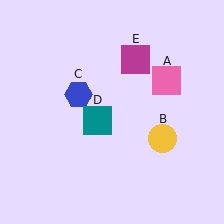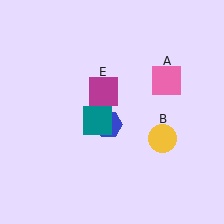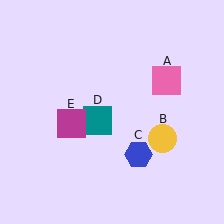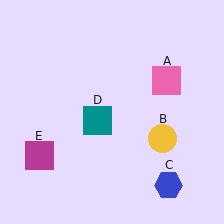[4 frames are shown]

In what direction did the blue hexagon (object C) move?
The blue hexagon (object C) moved down and to the right.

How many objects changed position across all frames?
2 objects changed position: blue hexagon (object C), magenta square (object E).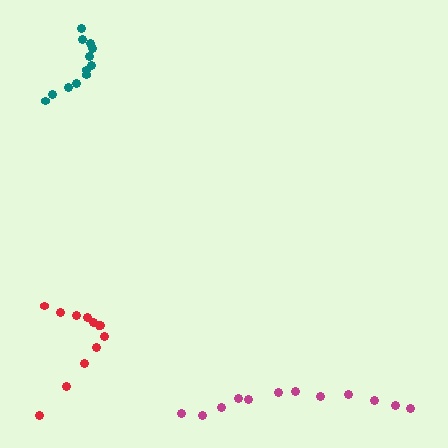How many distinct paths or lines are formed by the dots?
There are 3 distinct paths.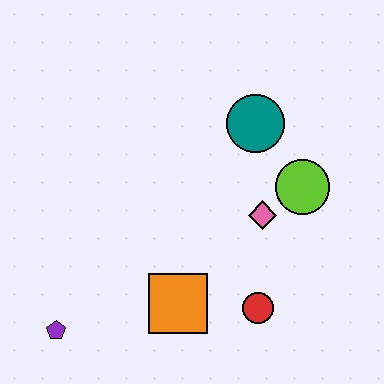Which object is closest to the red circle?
The orange square is closest to the red circle.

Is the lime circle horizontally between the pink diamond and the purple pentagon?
No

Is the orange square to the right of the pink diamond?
No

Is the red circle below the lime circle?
Yes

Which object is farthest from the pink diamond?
The purple pentagon is farthest from the pink diamond.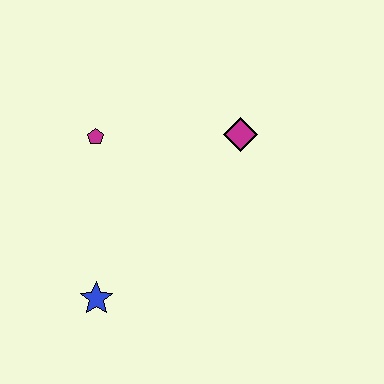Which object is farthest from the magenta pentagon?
The blue star is farthest from the magenta pentagon.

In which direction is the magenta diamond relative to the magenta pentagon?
The magenta diamond is to the right of the magenta pentagon.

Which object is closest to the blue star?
The magenta pentagon is closest to the blue star.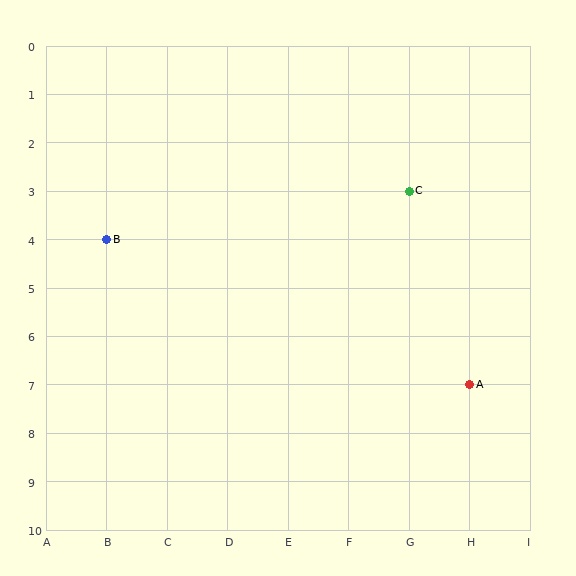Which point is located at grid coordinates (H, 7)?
Point A is at (H, 7).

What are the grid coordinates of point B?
Point B is at grid coordinates (B, 4).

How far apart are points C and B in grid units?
Points C and B are 5 columns and 1 row apart (about 5.1 grid units diagonally).